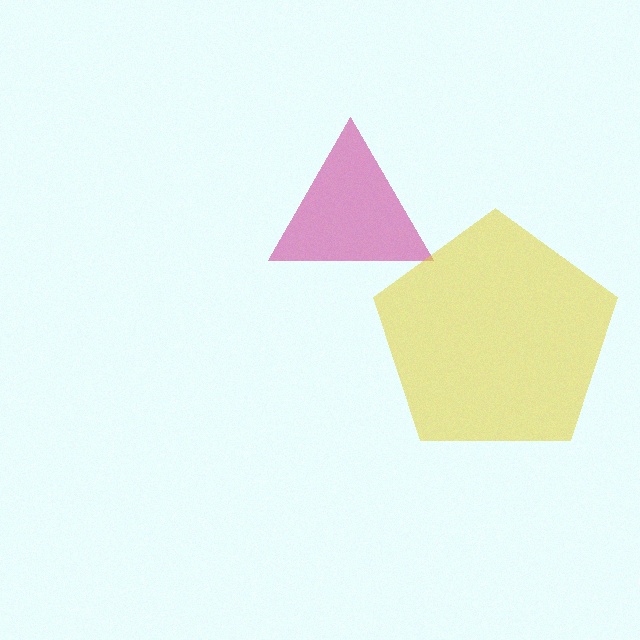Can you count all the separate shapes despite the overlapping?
Yes, there are 2 separate shapes.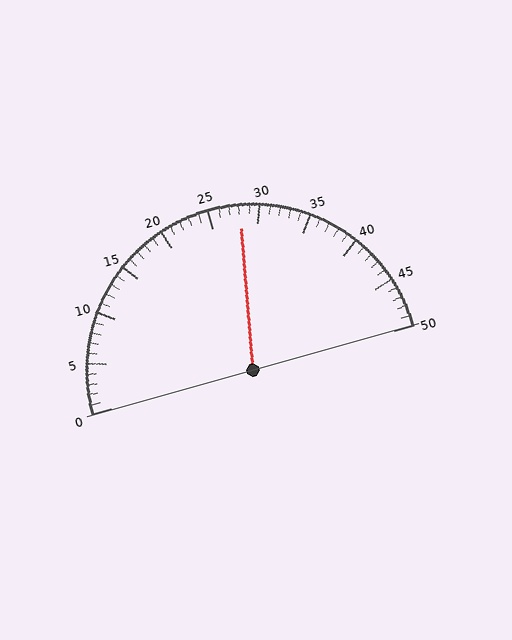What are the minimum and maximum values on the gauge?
The gauge ranges from 0 to 50.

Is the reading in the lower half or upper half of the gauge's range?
The reading is in the upper half of the range (0 to 50).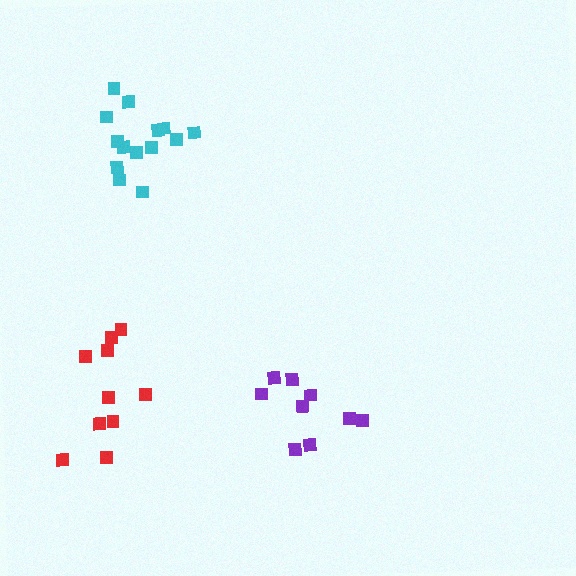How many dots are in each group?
Group 1: 9 dots, Group 2: 14 dots, Group 3: 10 dots (33 total).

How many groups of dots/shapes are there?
There are 3 groups.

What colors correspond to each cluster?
The clusters are colored: purple, cyan, red.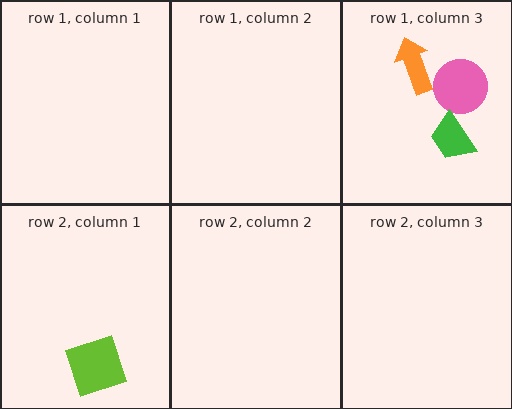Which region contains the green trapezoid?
The row 1, column 3 region.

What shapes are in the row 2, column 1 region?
The lime square.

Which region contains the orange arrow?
The row 1, column 3 region.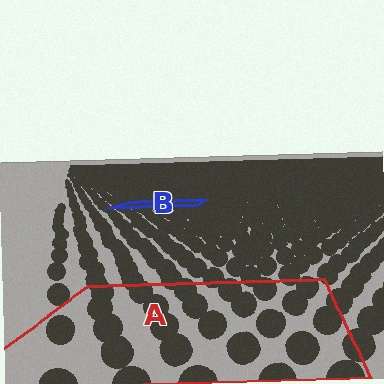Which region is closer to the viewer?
Region A is closer. The texture elements there are larger and more spread out.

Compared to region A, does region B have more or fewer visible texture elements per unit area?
Region B has more texture elements per unit area — they are packed more densely because it is farther away.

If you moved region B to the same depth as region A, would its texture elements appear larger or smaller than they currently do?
They would appear larger. At a closer depth, the same texture elements are projected at a bigger on-screen size.